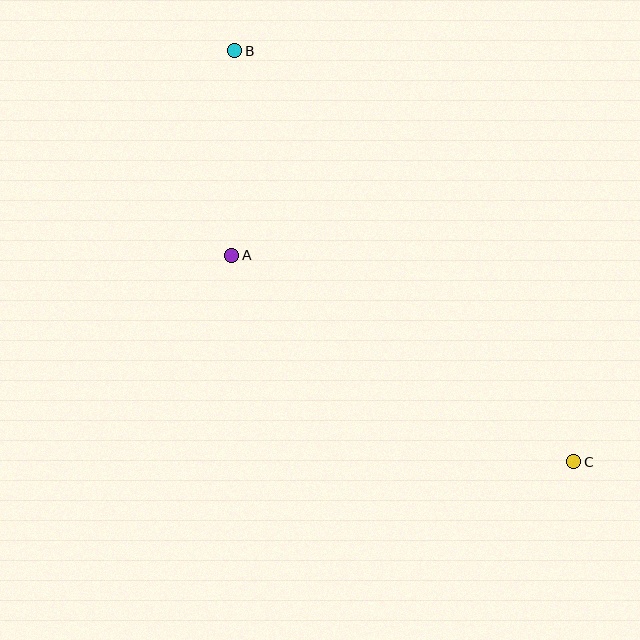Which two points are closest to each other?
Points A and B are closest to each other.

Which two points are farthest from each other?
Points B and C are farthest from each other.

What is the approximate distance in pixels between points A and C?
The distance between A and C is approximately 400 pixels.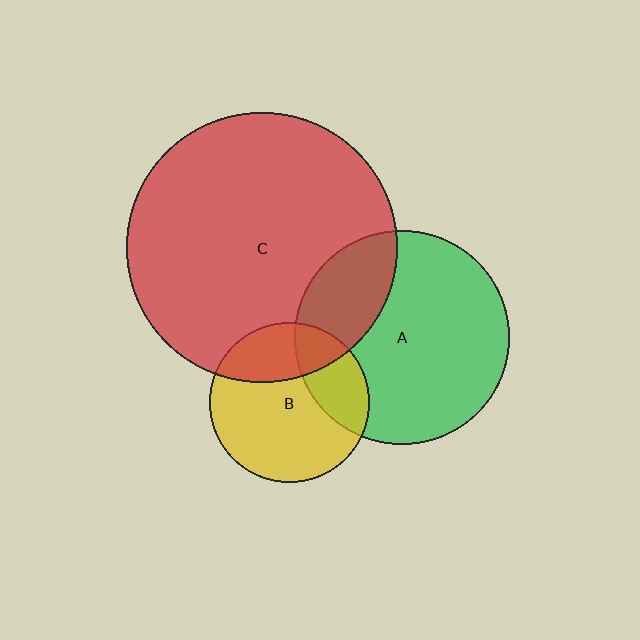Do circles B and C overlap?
Yes.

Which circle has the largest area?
Circle C (red).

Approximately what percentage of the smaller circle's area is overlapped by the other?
Approximately 30%.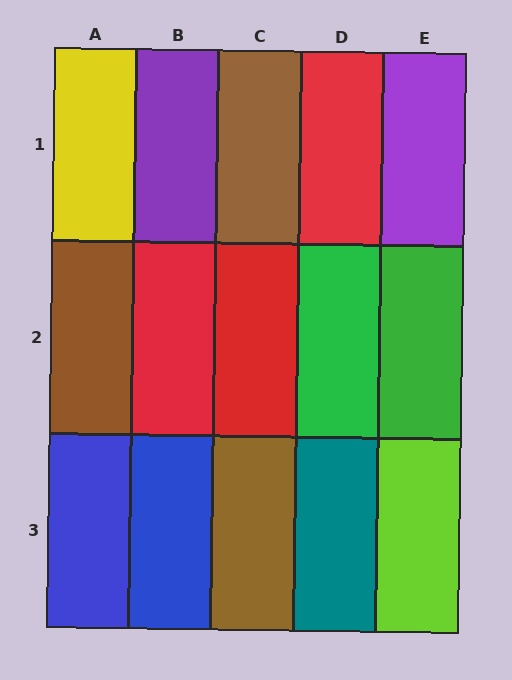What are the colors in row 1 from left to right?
Yellow, purple, brown, red, purple.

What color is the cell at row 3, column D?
Teal.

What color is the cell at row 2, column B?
Red.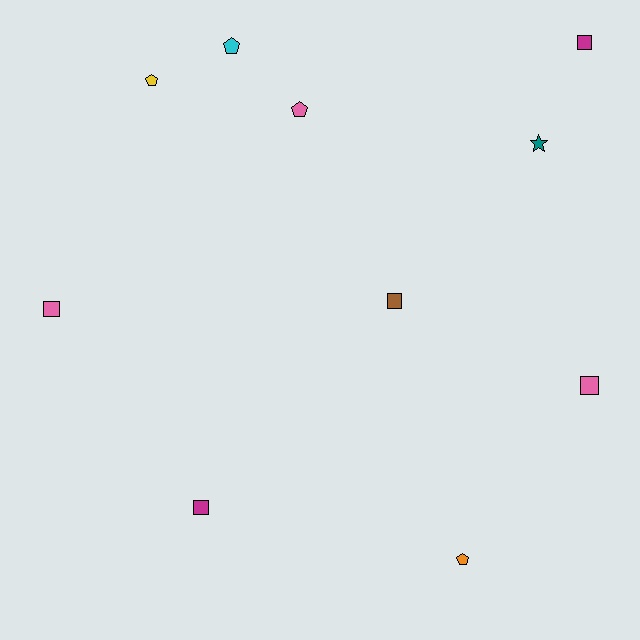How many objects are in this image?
There are 10 objects.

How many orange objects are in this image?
There is 1 orange object.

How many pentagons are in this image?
There are 4 pentagons.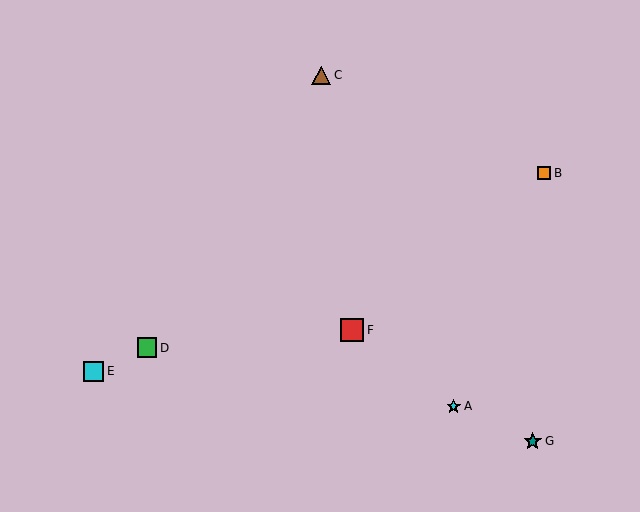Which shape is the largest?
The red square (labeled F) is the largest.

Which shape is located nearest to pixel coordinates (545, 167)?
The orange square (labeled B) at (544, 173) is nearest to that location.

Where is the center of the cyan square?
The center of the cyan square is at (93, 372).